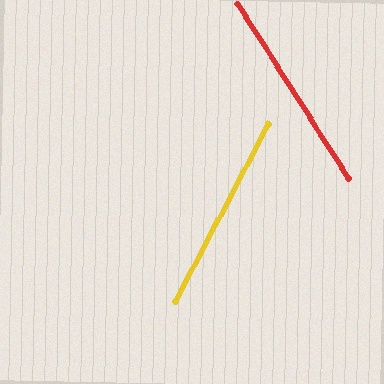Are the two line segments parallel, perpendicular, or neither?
Neither parallel nor perpendicular — they differ by about 60°.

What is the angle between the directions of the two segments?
Approximately 60 degrees.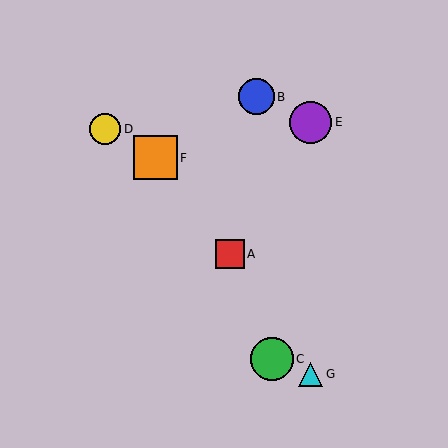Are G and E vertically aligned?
Yes, both are at x≈311.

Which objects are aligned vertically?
Objects E, G are aligned vertically.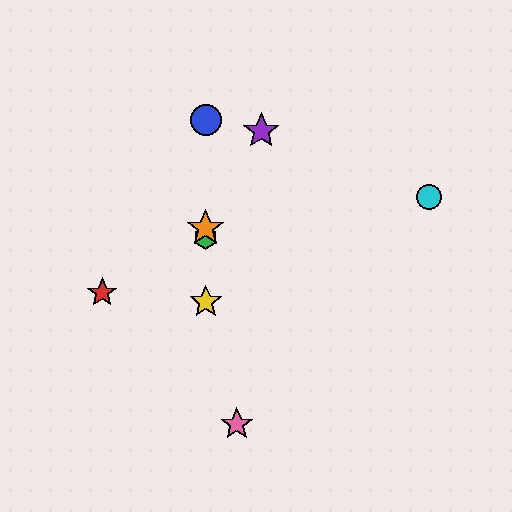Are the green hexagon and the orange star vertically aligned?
Yes, both are at x≈206.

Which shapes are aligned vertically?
The blue circle, the green hexagon, the yellow star, the orange star are aligned vertically.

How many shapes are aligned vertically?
4 shapes (the blue circle, the green hexagon, the yellow star, the orange star) are aligned vertically.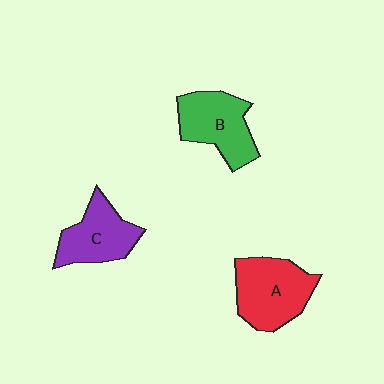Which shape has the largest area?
Shape A (red).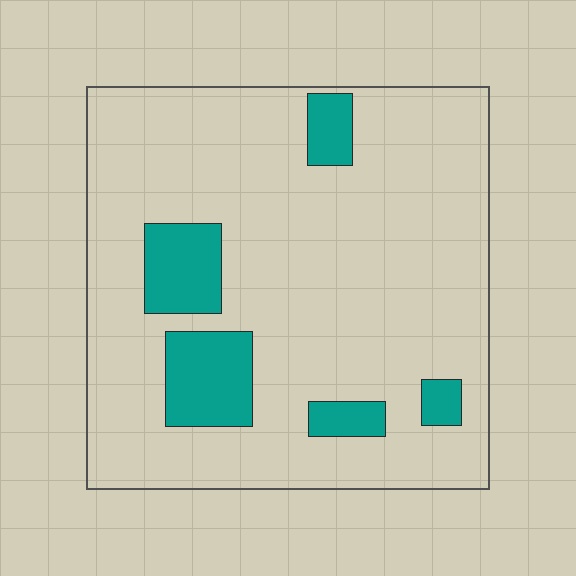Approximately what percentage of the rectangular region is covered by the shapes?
Approximately 15%.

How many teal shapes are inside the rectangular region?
5.